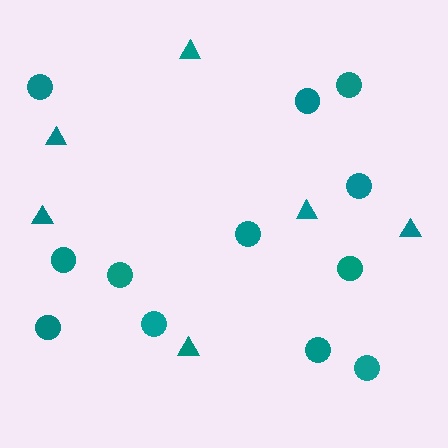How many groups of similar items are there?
There are 2 groups: one group of triangles (6) and one group of circles (12).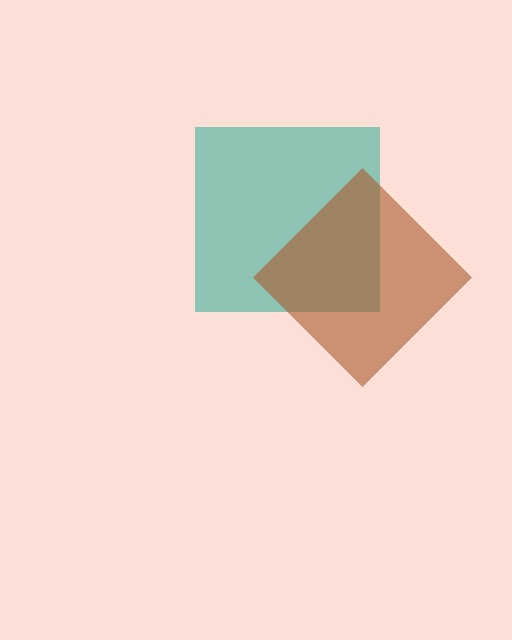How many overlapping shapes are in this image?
There are 2 overlapping shapes in the image.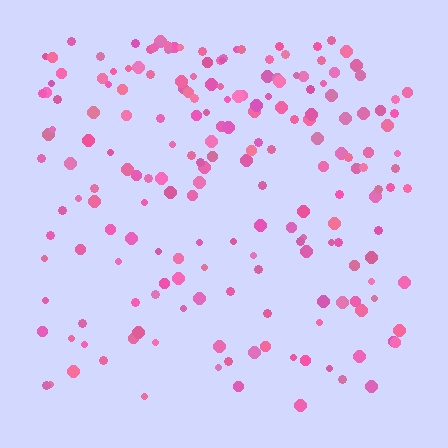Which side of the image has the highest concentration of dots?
The top.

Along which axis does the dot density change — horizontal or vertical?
Vertical.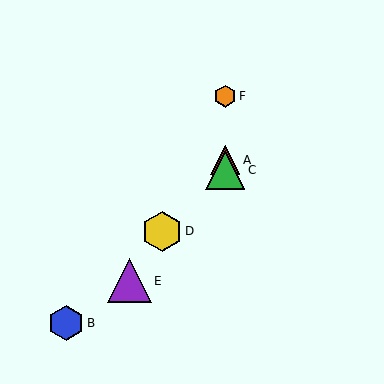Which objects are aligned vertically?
Objects A, C, F are aligned vertically.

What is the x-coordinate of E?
Object E is at x≈130.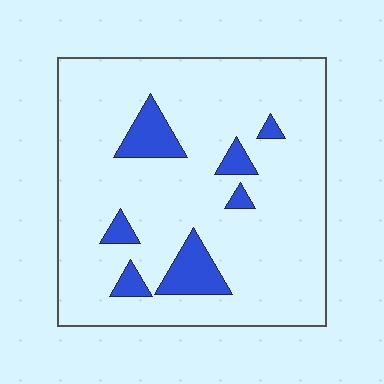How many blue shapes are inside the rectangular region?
7.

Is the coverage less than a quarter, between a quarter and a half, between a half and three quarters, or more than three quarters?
Less than a quarter.